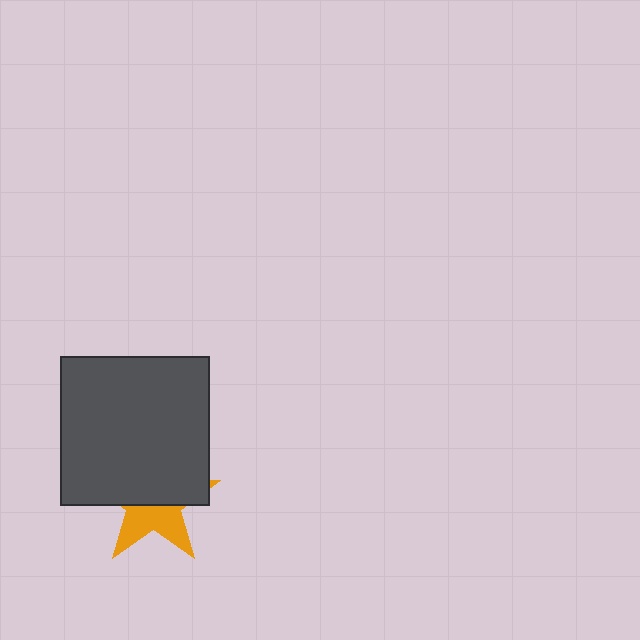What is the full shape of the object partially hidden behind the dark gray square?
The partially hidden object is an orange star.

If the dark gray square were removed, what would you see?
You would see the complete orange star.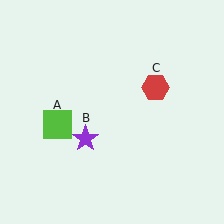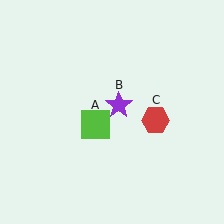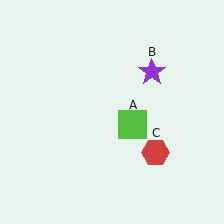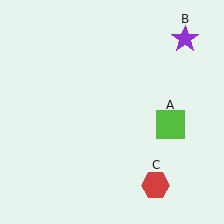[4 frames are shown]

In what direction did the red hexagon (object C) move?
The red hexagon (object C) moved down.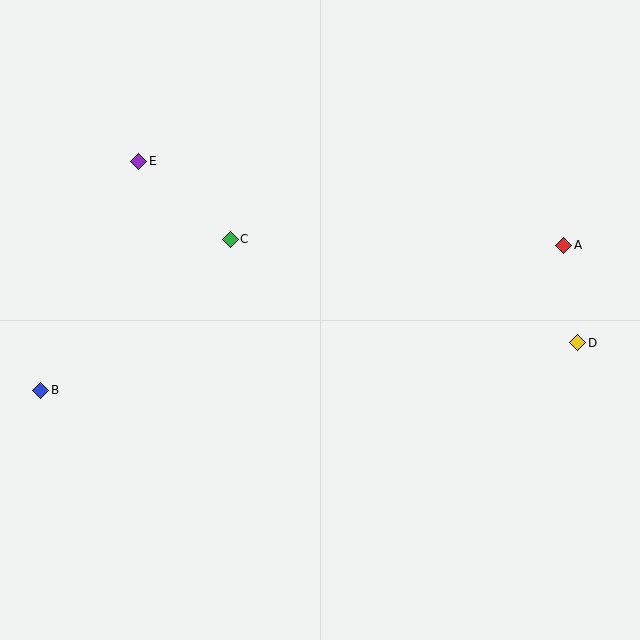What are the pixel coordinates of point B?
Point B is at (41, 390).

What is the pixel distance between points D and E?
The distance between D and E is 475 pixels.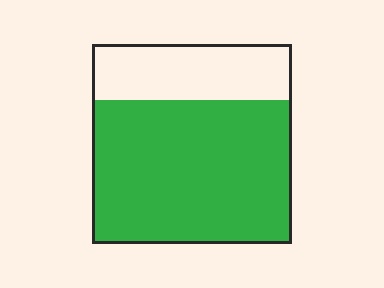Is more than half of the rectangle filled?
Yes.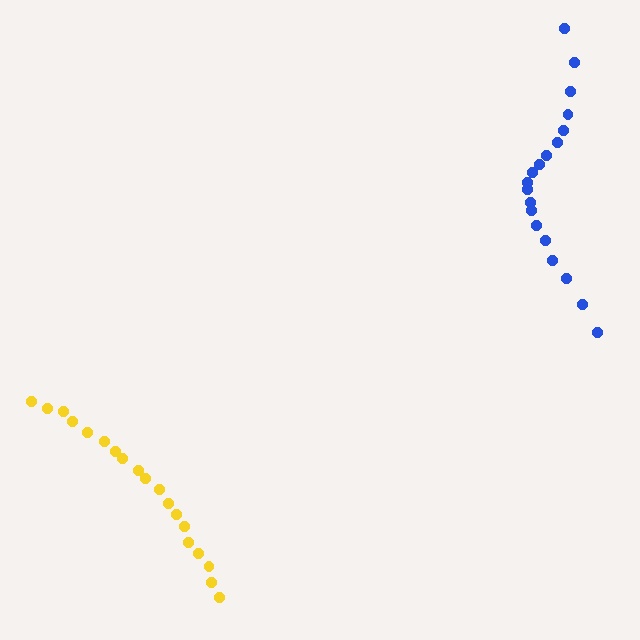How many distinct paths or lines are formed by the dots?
There are 2 distinct paths.